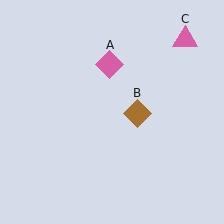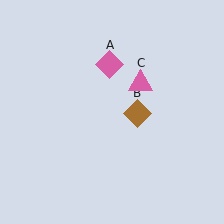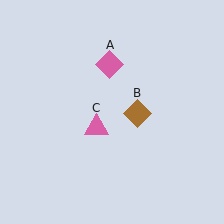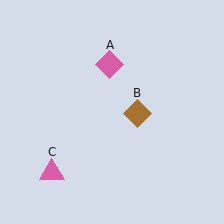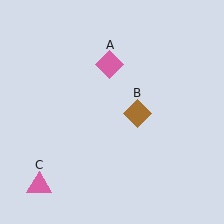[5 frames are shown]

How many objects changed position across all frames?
1 object changed position: pink triangle (object C).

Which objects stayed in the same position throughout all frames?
Pink diamond (object A) and brown diamond (object B) remained stationary.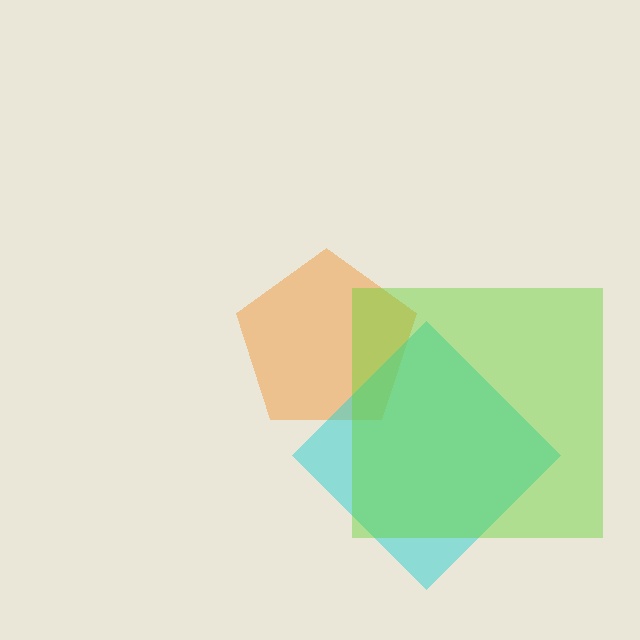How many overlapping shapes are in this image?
There are 3 overlapping shapes in the image.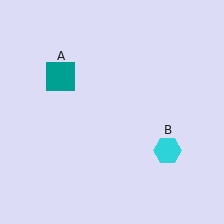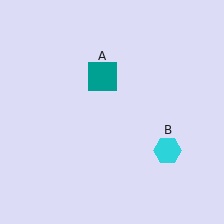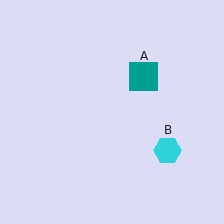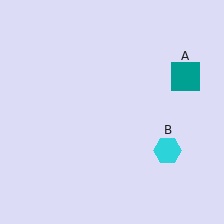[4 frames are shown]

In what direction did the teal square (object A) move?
The teal square (object A) moved right.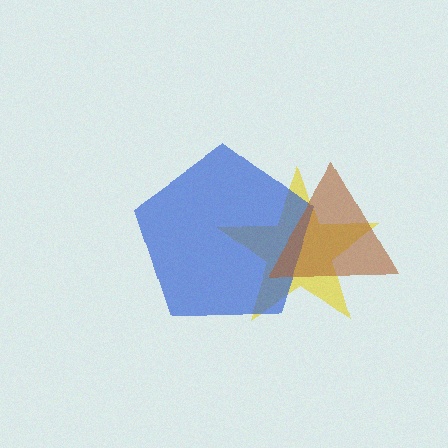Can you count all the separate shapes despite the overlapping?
Yes, there are 3 separate shapes.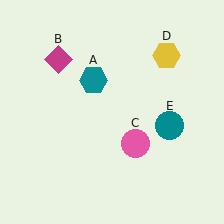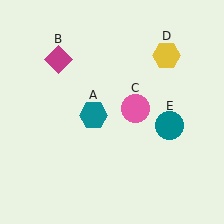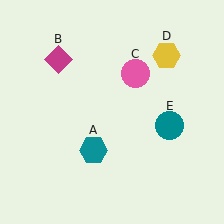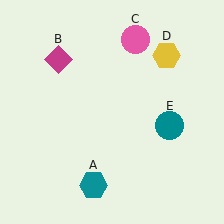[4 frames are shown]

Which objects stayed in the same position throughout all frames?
Magenta diamond (object B) and yellow hexagon (object D) and teal circle (object E) remained stationary.